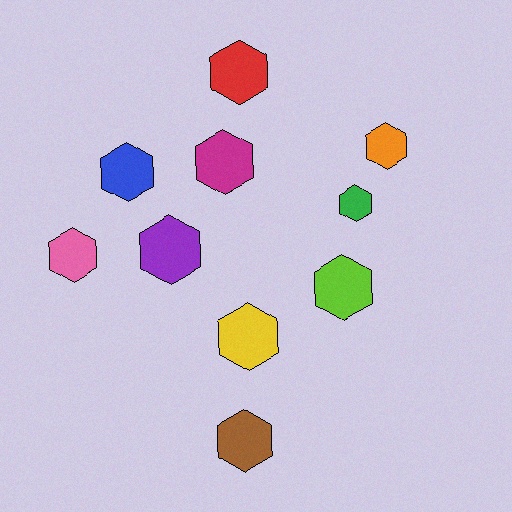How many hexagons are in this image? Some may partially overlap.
There are 10 hexagons.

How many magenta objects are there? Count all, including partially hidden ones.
There is 1 magenta object.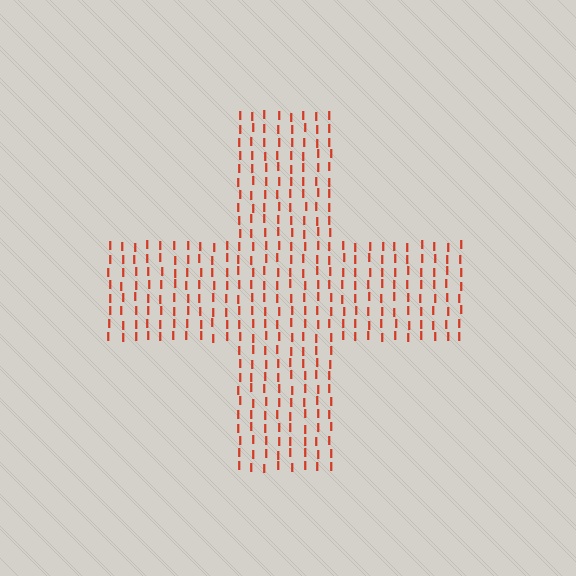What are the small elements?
The small elements are letter I's.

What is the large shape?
The large shape is a cross.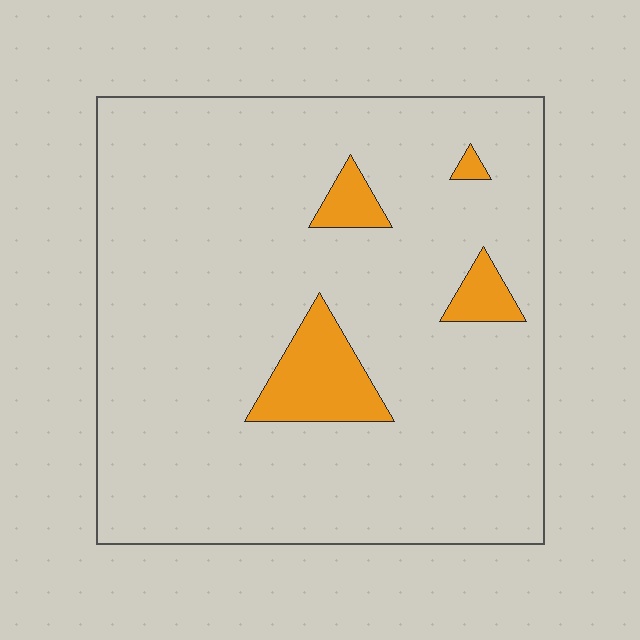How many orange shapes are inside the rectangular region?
4.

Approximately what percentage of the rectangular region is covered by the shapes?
Approximately 10%.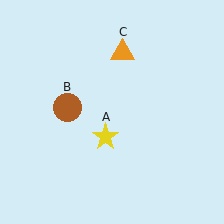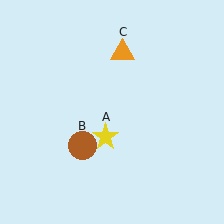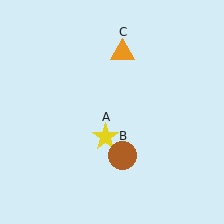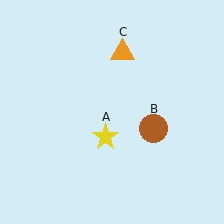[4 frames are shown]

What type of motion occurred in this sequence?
The brown circle (object B) rotated counterclockwise around the center of the scene.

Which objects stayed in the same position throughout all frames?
Yellow star (object A) and orange triangle (object C) remained stationary.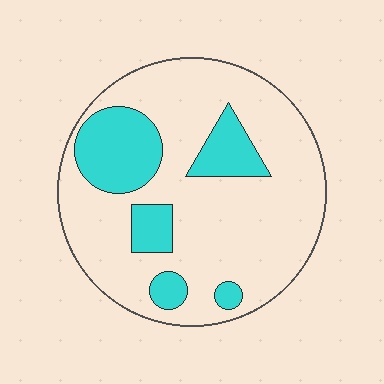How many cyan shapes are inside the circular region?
5.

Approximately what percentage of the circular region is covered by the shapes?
Approximately 25%.